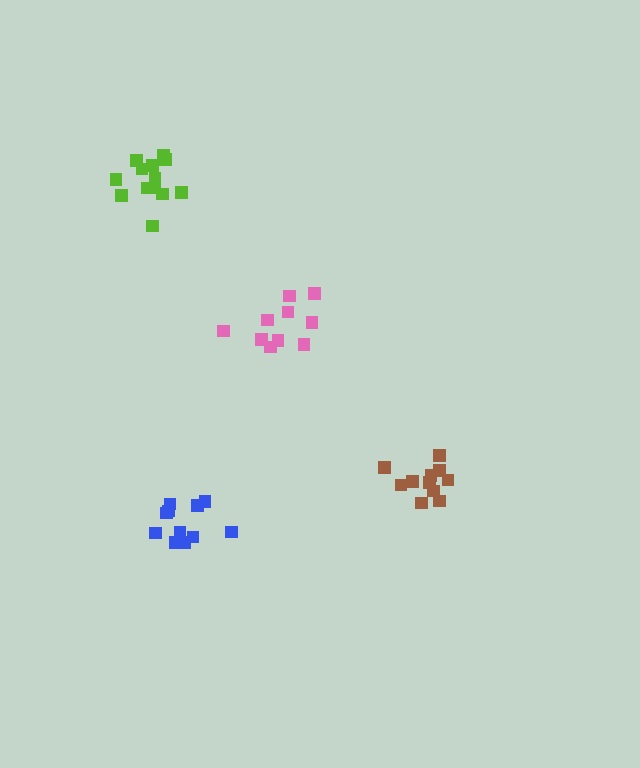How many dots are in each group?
Group 1: 10 dots, Group 2: 11 dots, Group 3: 11 dots, Group 4: 13 dots (45 total).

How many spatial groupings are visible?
There are 4 spatial groupings.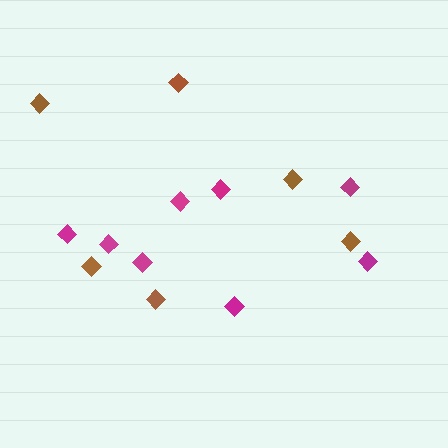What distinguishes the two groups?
There are 2 groups: one group of brown diamonds (6) and one group of magenta diamonds (8).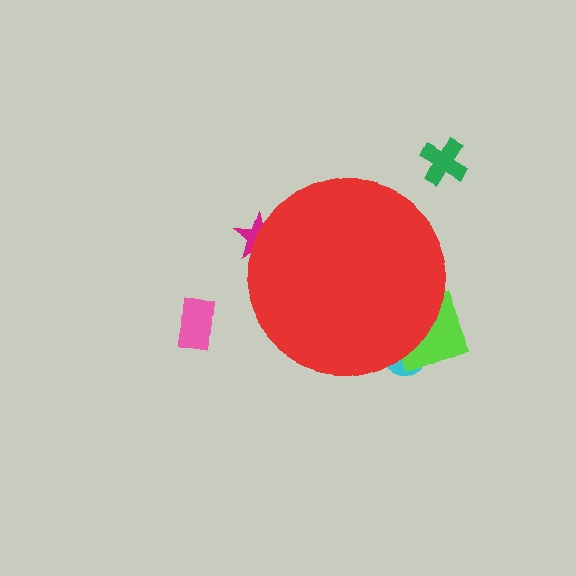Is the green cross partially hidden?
No, the green cross is fully visible.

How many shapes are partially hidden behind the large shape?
3 shapes are partially hidden.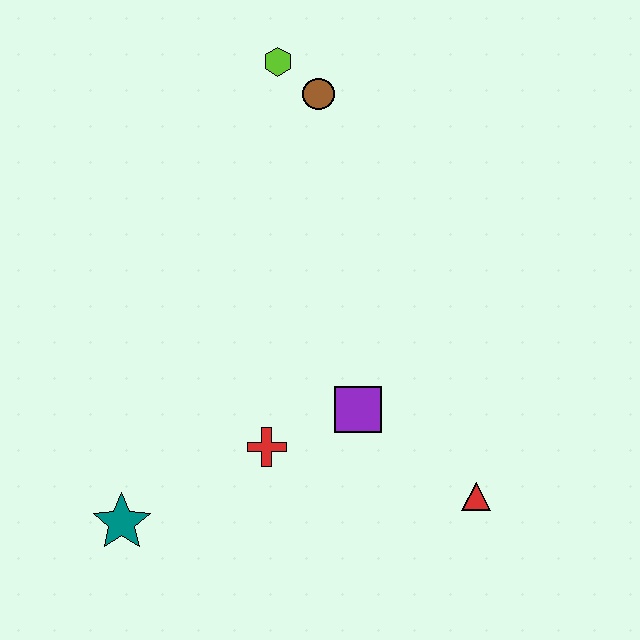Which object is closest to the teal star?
The red cross is closest to the teal star.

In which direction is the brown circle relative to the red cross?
The brown circle is above the red cross.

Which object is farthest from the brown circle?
The teal star is farthest from the brown circle.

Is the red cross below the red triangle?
No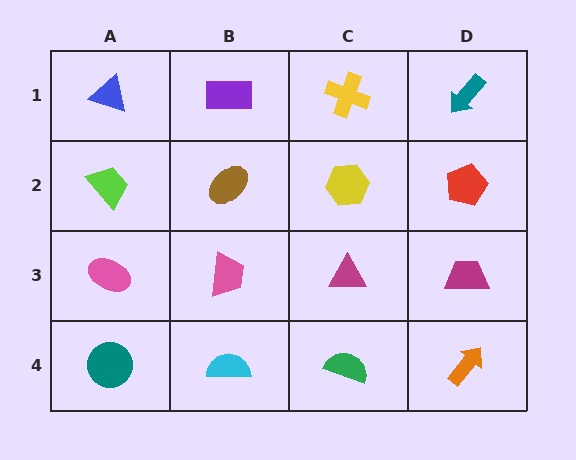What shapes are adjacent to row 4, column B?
A pink trapezoid (row 3, column B), a teal circle (row 4, column A), a green semicircle (row 4, column C).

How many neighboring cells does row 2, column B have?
4.